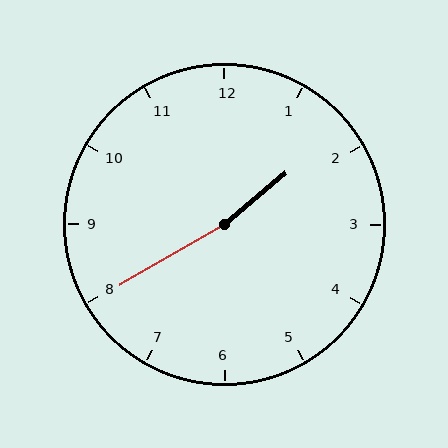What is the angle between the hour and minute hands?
Approximately 170 degrees.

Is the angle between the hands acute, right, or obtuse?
It is obtuse.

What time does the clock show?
1:40.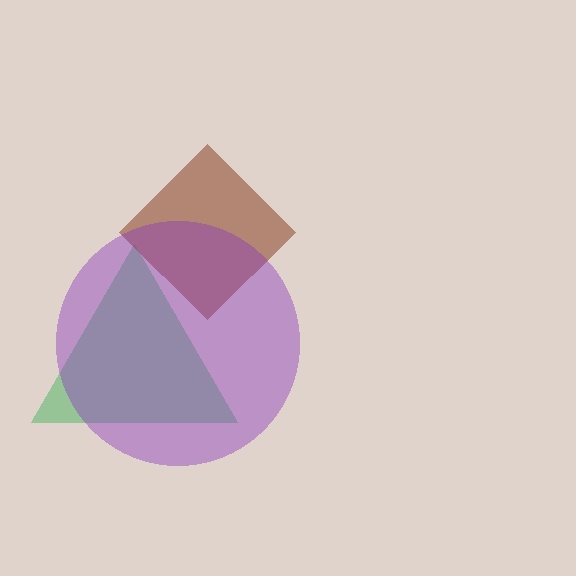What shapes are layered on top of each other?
The layered shapes are: a green triangle, a brown diamond, a purple circle.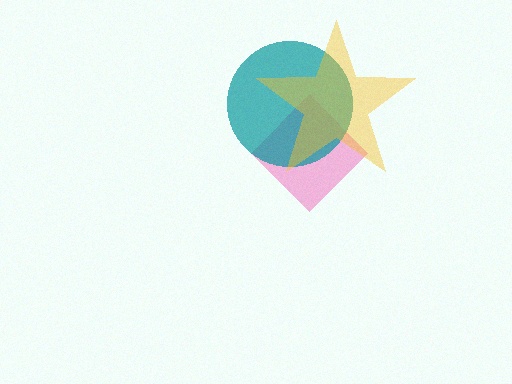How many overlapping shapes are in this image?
There are 3 overlapping shapes in the image.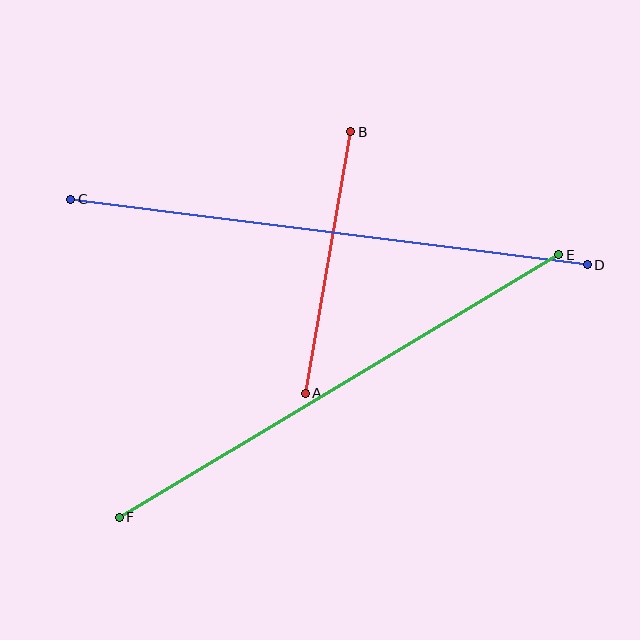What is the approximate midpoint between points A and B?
The midpoint is at approximately (328, 263) pixels.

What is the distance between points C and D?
The distance is approximately 521 pixels.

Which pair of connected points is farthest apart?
Points C and D are farthest apart.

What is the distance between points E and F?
The distance is approximately 512 pixels.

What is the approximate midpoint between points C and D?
The midpoint is at approximately (329, 232) pixels.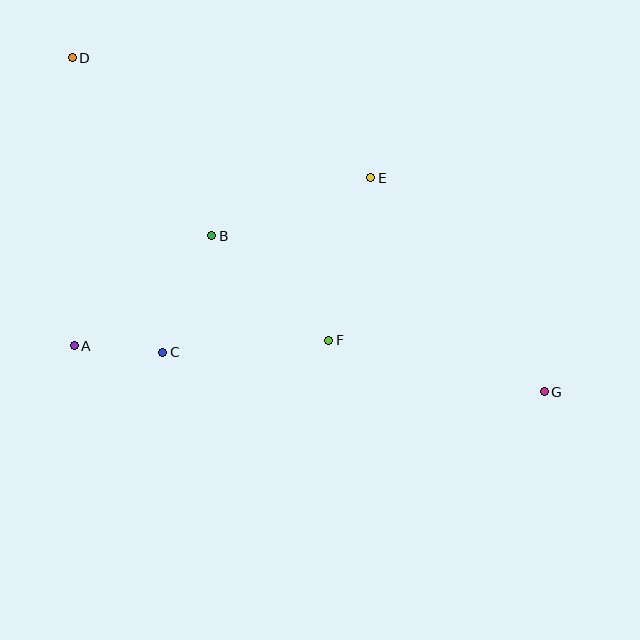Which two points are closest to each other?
Points A and C are closest to each other.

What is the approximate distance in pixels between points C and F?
The distance between C and F is approximately 167 pixels.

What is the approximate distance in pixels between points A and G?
The distance between A and G is approximately 472 pixels.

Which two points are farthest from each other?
Points D and G are farthest from each other.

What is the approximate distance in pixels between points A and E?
The distance between A and E is approximately 340 pixels.